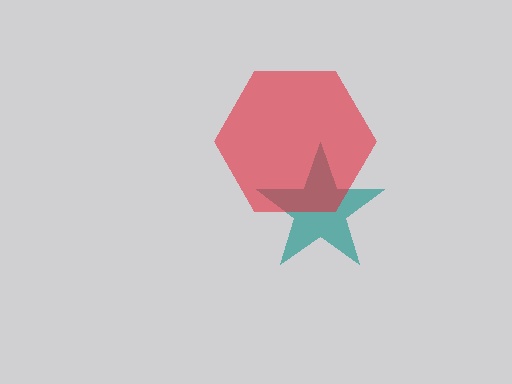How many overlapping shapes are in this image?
There are 2 overlapping shapes in the image.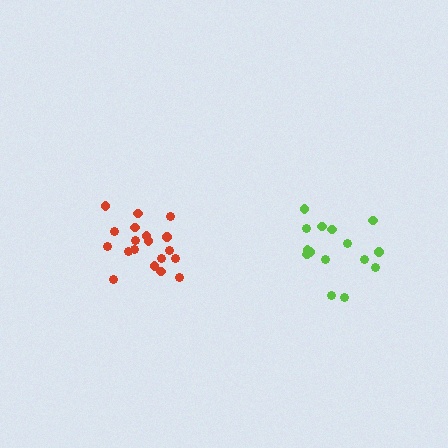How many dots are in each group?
Group 1: 19 dots, Group 2: 15 dots (34 total).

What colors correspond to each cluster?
The clusters are colored: red, lime.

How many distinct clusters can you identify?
There are 2 distinct clusters.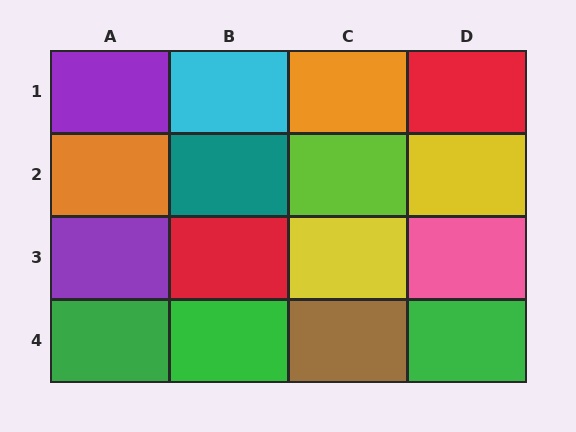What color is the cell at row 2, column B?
Teal.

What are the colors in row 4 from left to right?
Green, green, brown, green.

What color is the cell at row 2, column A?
Orange.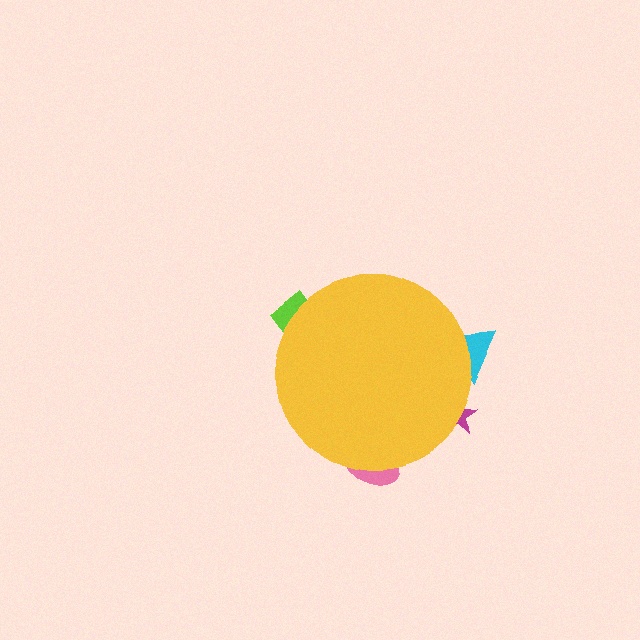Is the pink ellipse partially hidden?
Yes, the pink ellipse is partially hidden behind the yellow circle.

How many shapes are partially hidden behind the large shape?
4 shapes are partially hidden.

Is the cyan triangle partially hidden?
Yes, the cyan triangle is partially hidden behind the yellow circle.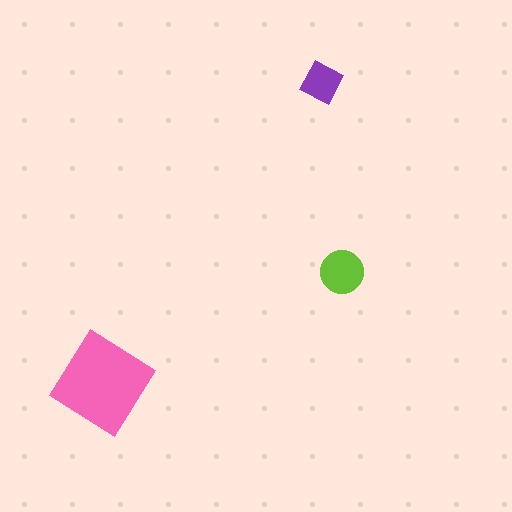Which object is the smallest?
The purple square.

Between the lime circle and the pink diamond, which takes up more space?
The pink diamond.